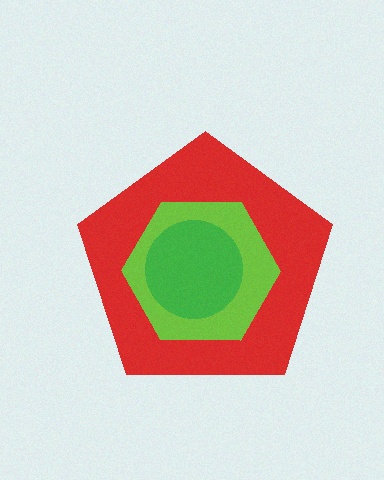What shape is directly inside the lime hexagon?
The green circle.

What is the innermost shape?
The green circle.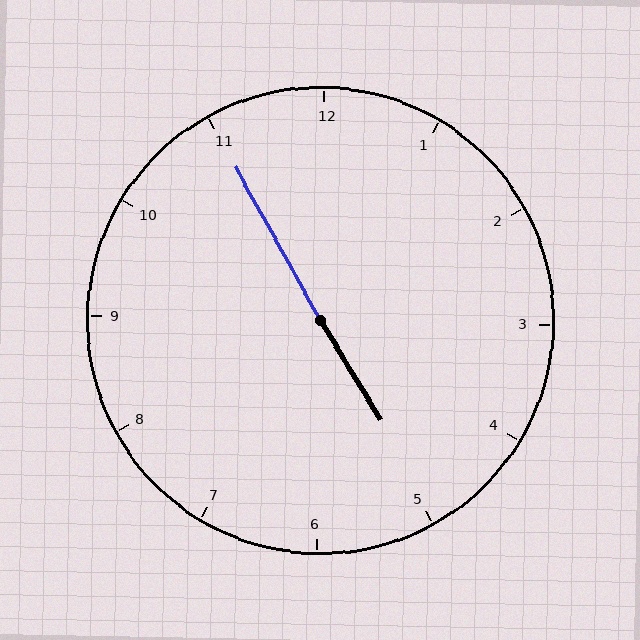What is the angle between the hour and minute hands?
Approximately 178 degrees.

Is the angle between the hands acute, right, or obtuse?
It is obtuse.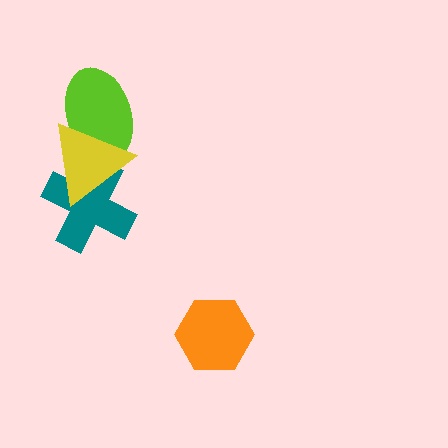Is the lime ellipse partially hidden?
Yes, it is partially covered by another shape.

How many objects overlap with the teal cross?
1 object overlaps with the teal cross.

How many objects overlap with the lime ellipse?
1 object overlaps with the lime ellipse.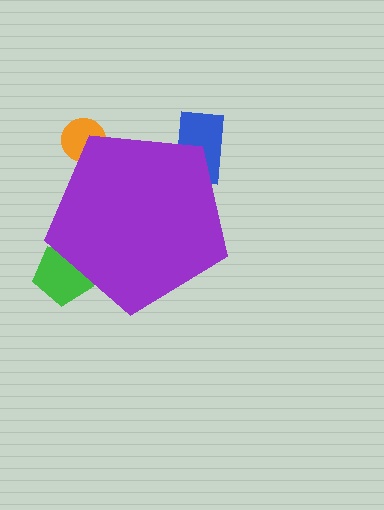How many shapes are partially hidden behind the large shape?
3 shapes are partially hidden.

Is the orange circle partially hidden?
Yes, the orange circle is partially hidden behind the purple pentagon.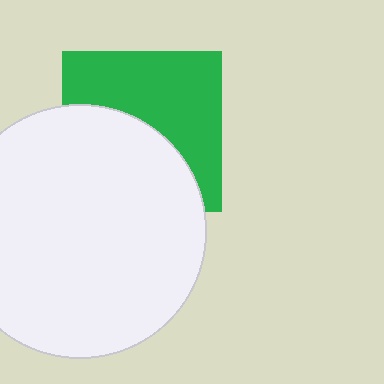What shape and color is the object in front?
The object in front is a white circle.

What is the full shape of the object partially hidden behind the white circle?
The partially hidden object is a green square.